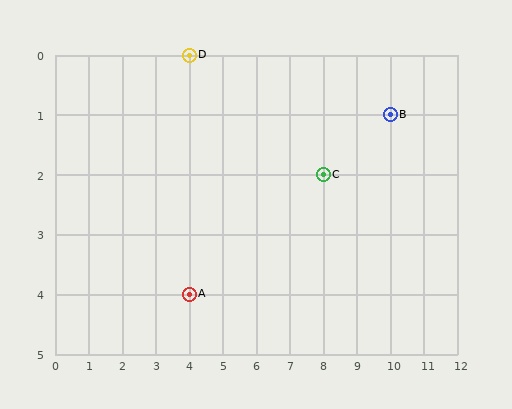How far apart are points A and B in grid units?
Points A and B are 6 columns and 3 rows apart (about 6.7 grid units diagonally).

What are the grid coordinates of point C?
Point C is at grid coordinates (8, 2).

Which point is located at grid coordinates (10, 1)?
Point B is at (10, 1).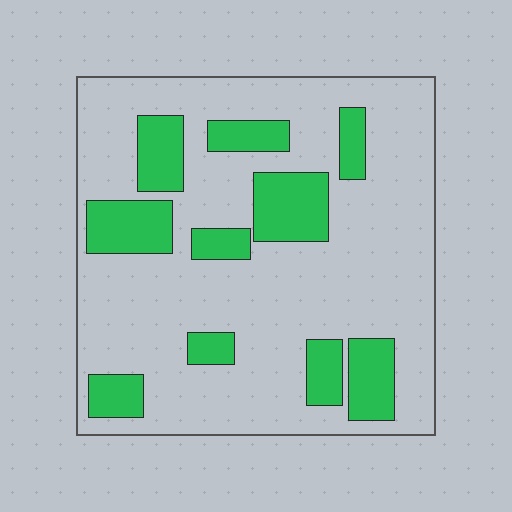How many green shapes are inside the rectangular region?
10.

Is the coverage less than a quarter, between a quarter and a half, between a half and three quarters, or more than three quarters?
Less than a quarter.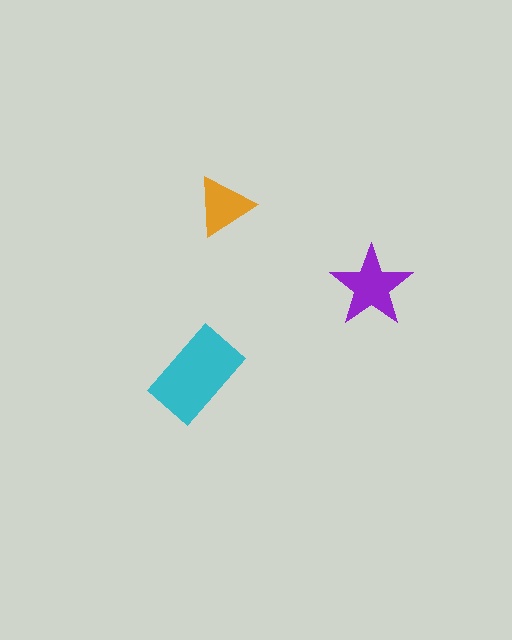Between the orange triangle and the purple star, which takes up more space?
The purple star.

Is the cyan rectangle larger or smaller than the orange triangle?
Larger.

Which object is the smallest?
The orange triangle.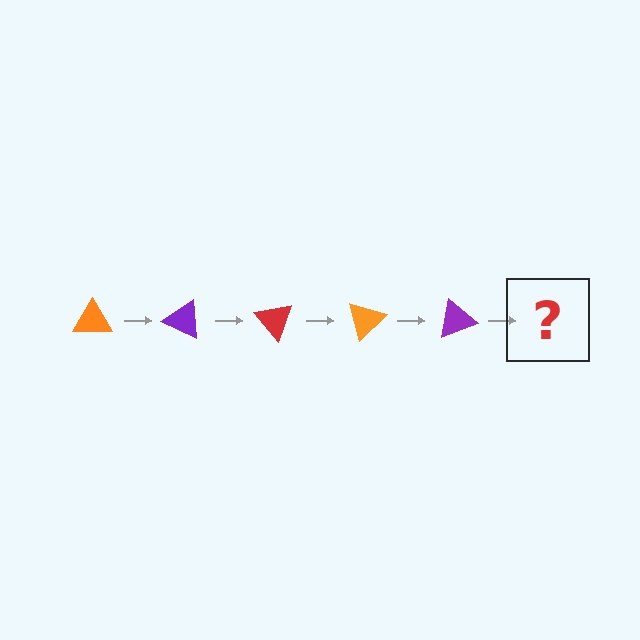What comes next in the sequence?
The next element should be a red triangle, rotated 125 degrees from the start.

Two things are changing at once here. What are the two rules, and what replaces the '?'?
The two rules are that it rotates 25 degrees each step and the color cycles through orange, purple, and red. The '?' should be a red triangle, rotated 125 degrees from the start.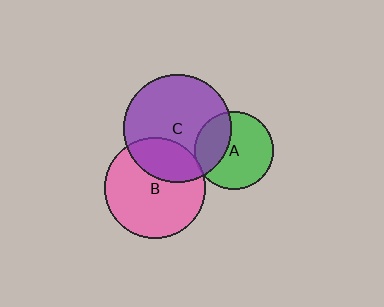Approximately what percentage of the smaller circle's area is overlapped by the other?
Approximately 30%.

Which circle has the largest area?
Circle C (purple).